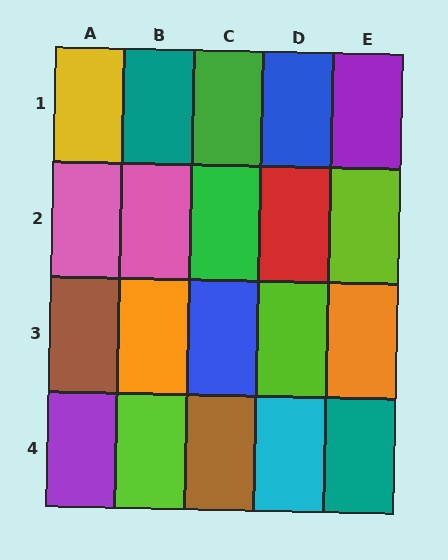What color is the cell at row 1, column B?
Teal.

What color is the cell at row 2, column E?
Lime.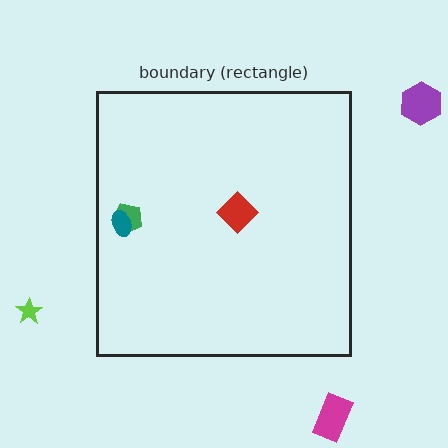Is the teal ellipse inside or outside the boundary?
Inside.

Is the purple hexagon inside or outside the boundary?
Outside.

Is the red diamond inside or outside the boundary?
Inside.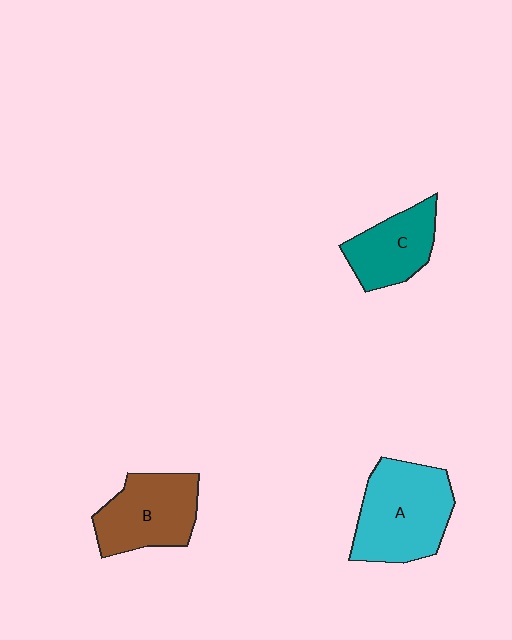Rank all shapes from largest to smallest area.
From largest to smallest: A (cyan), B (brown), C (teal).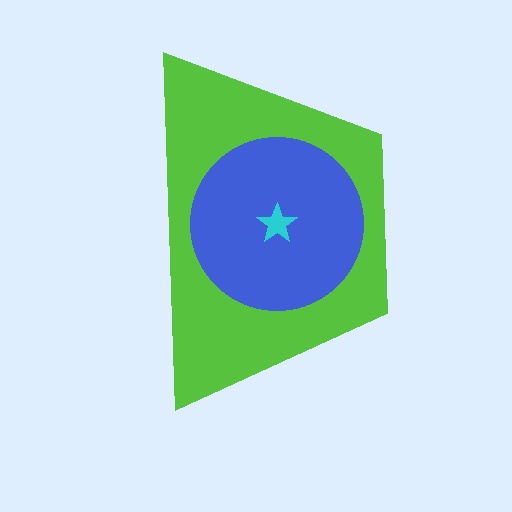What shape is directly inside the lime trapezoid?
The blue circle.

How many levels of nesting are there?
3.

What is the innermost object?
The cyan star.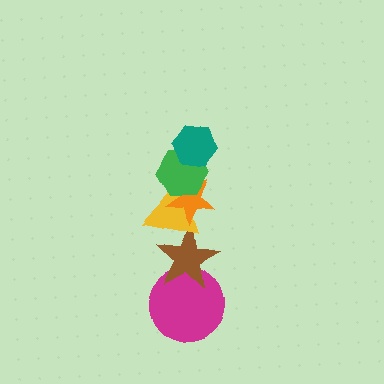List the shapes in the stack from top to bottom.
From top to bottom: the teal hexagon, the green hexagon, the orange star, the yellow triangle, the brown star, the magenta circle.